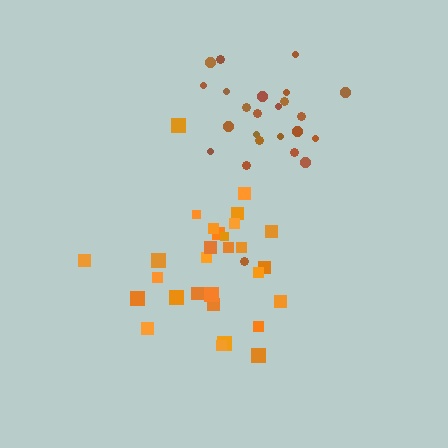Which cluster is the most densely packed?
Brown.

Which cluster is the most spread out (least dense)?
Orange.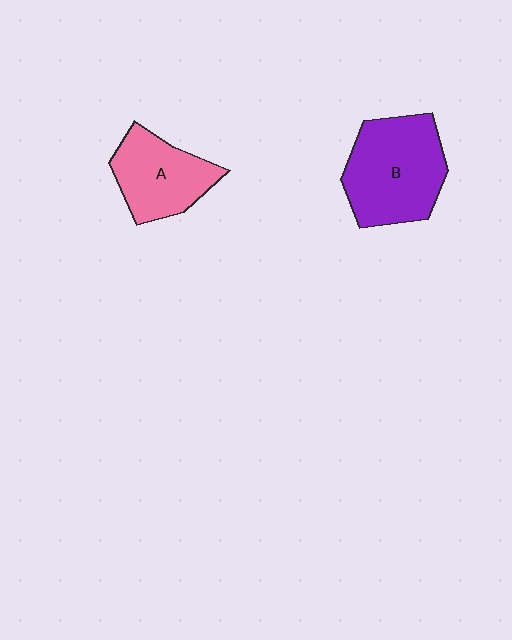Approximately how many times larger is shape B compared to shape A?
Approximately 1.4 times.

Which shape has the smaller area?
Shape A (pink).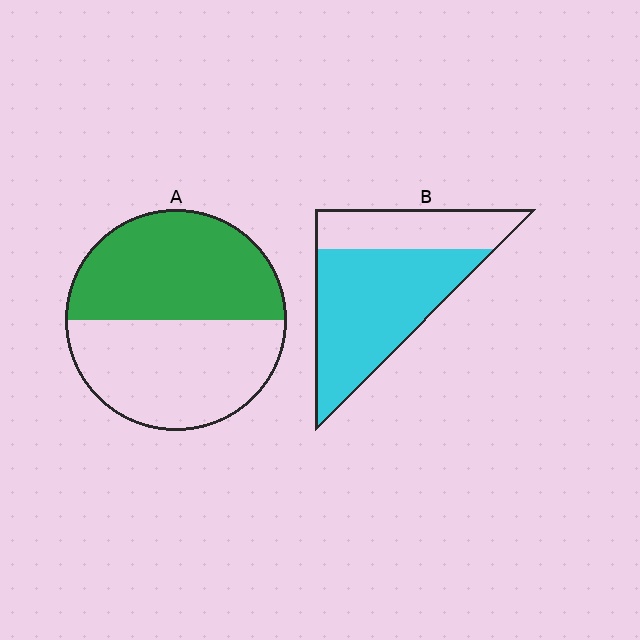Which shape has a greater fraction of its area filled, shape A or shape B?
Shape B.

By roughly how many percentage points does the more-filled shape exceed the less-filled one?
By roughly 15 percentage points (B over A).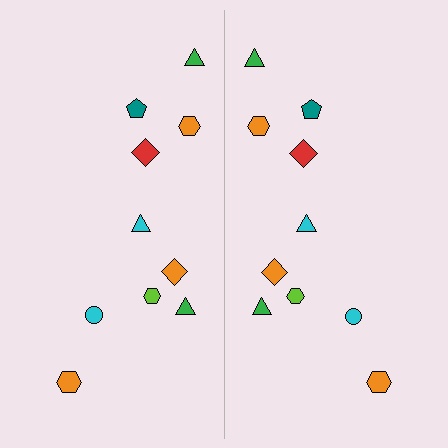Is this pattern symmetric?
Yes, this pattern has bilateral (reflection) symmetry.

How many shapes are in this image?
There are 20 shapes in this image.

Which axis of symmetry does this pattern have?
The pattern has a vertical axis of symmetry running through the center of the image.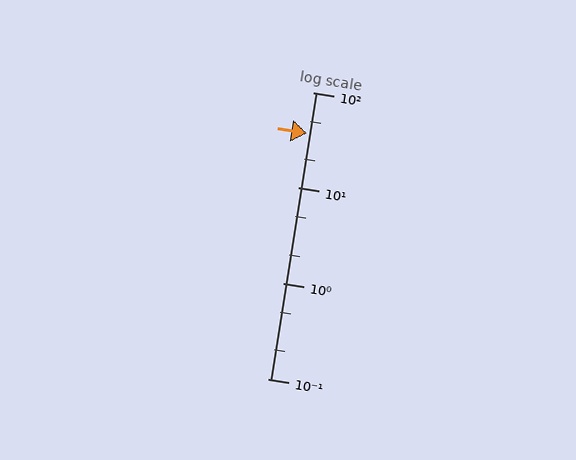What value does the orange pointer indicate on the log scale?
The pointer indicates approximately 37.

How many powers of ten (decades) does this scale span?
The scale spans 3 decades, from 0.1 to 100.